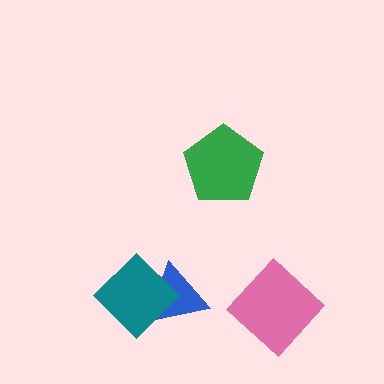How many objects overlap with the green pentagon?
0 objects overlap with the green pentagon.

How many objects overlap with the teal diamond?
1 object overlaps with the teal diamond.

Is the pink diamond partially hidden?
No, no other shape covers it.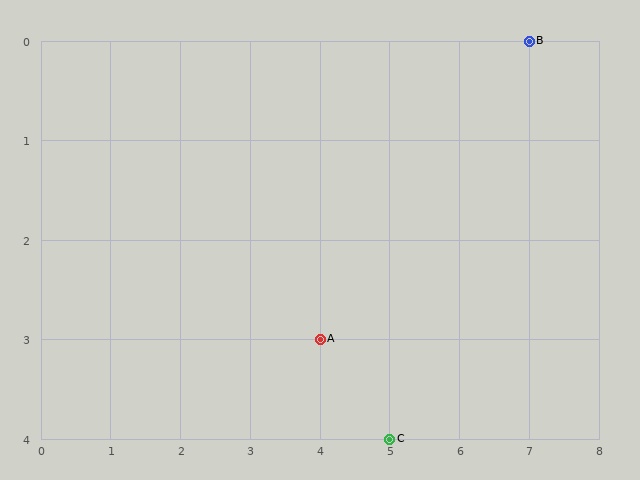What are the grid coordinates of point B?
Point B is at grid coordinates (7, 0).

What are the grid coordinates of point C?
Point C is at grid coordinates (5, 4).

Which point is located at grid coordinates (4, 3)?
Point A is at (4, 3).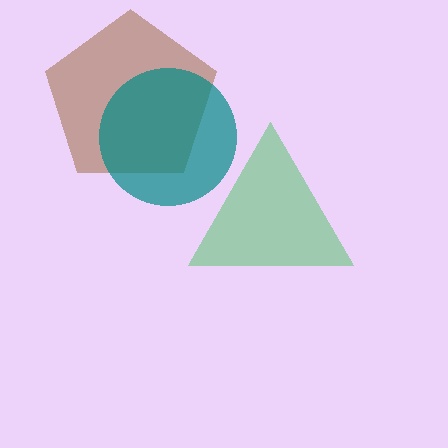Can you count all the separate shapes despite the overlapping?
Yes, there are 3 separate shapes.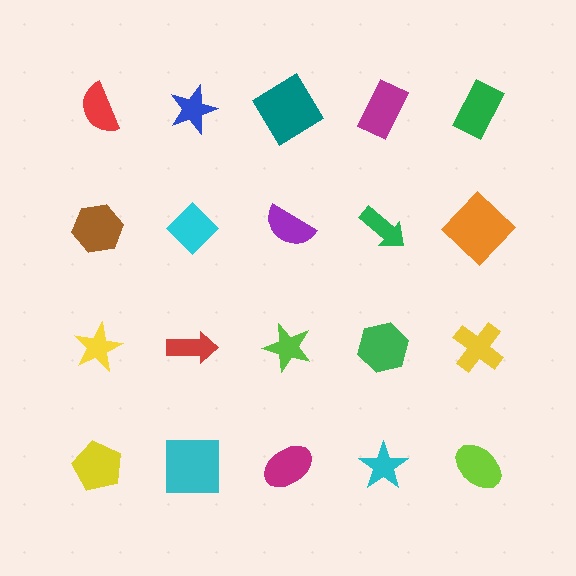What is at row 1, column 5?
A green rectangle.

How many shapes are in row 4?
5 shapes.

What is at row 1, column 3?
A teal diamond.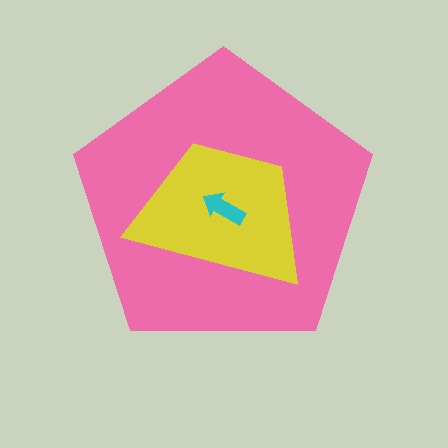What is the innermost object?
The cyan arrow.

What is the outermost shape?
The pink pentagon.